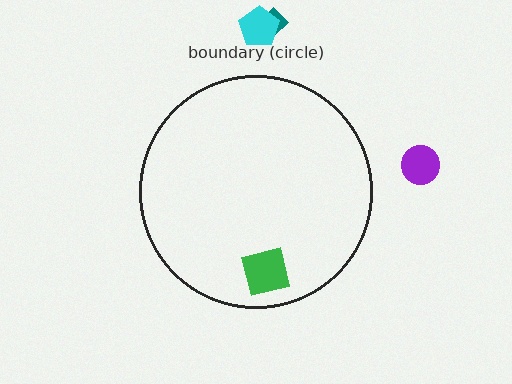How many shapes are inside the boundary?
1 inside, 3 outside.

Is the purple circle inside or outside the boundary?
Outside.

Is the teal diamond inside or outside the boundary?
Outside.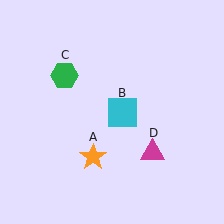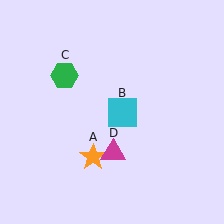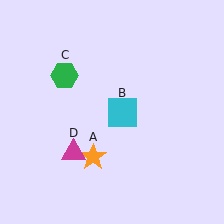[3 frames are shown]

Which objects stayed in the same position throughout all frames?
Orange star (object A) and cyan square (object B) and green hexagon (object C) remained stationary.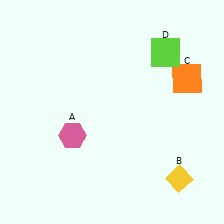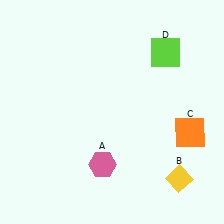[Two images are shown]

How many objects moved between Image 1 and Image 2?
2 objects moved between the two images.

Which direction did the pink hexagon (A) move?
The pink hexagon (A) moved right.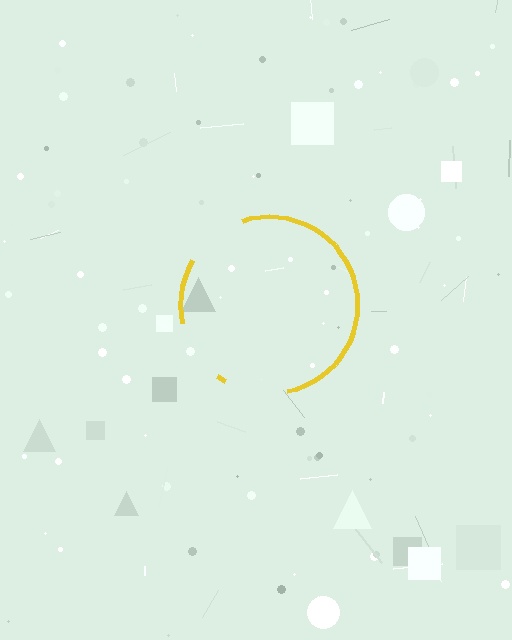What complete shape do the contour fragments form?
The contour fragments form a circle.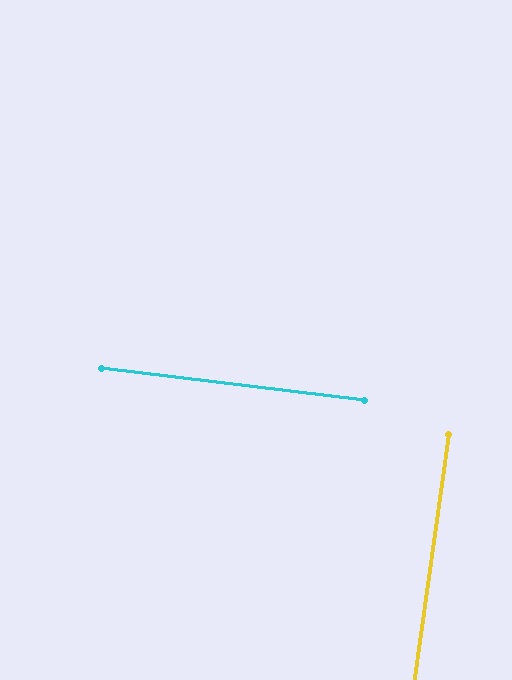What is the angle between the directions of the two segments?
Approximately 89 degrees.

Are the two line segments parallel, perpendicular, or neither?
Perpendicular — they meet at approximately 89°.